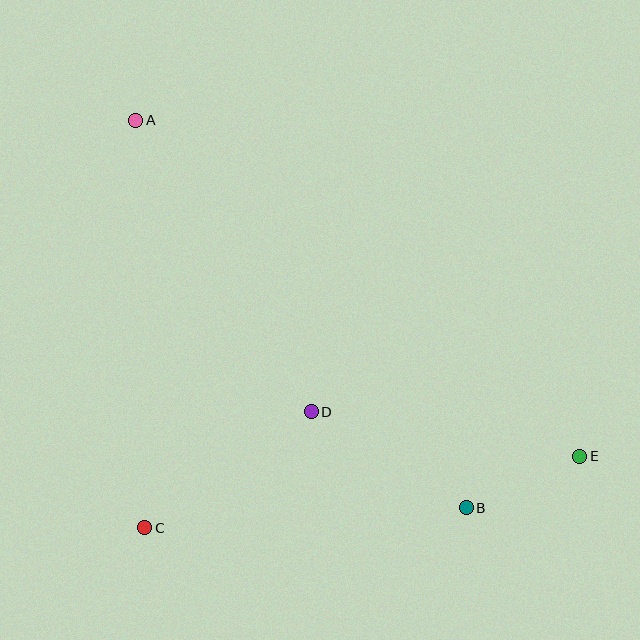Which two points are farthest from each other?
Points A and E are farthest from each other.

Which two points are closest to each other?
Points B and E are closest to each other.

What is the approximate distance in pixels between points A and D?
The distance between A and D is approximately 340 pixels.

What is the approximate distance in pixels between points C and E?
The distance between C and E is approximately 441 pixels.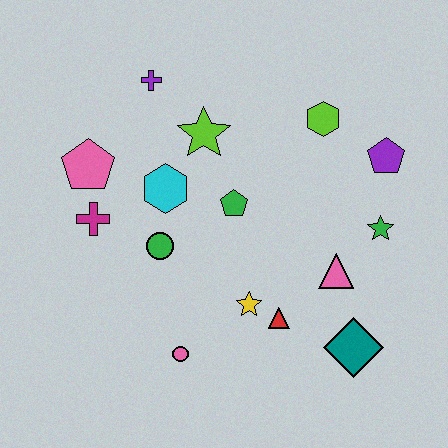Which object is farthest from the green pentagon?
The teal diamond is farthest from the green pentagon.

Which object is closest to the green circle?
The cyan hexagon is closest to the green circle.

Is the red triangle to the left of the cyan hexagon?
No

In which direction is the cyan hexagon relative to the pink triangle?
The cyan hexagon is to the left of the pink triangle.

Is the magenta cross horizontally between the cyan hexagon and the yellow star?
No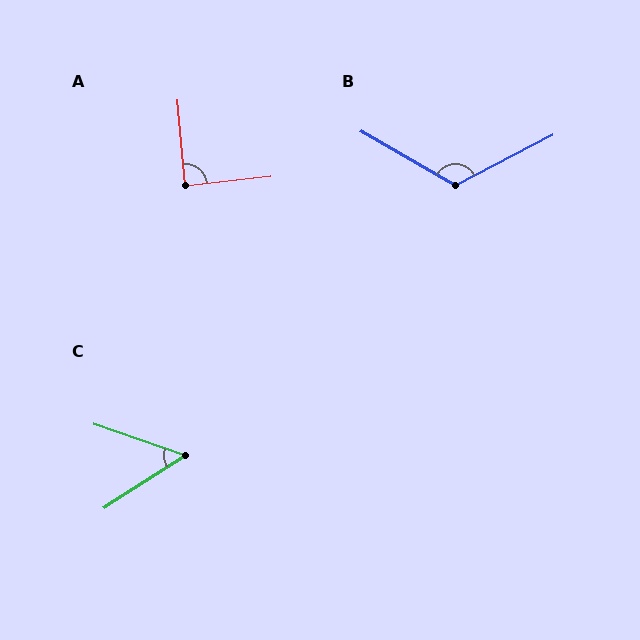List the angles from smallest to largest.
C (51°), A (89°), B (123°).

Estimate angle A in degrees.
Approximately 89 degrees.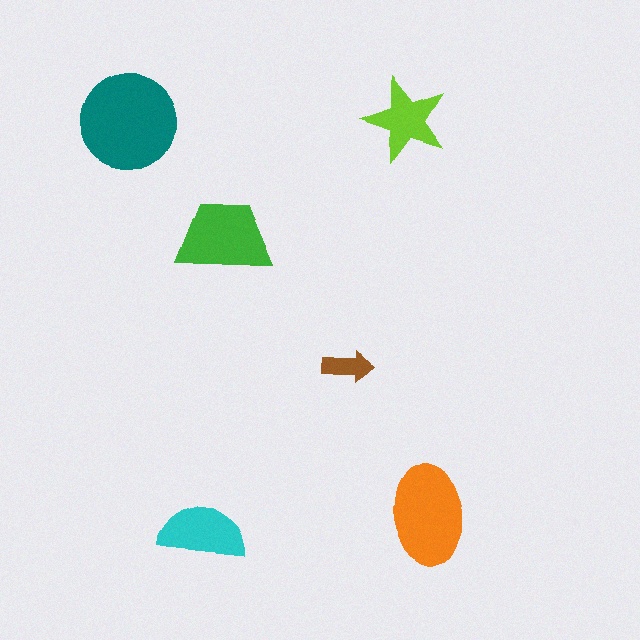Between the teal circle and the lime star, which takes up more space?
The teal circle.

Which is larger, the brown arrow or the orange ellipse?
The orange ellipse.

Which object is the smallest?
The brown arrow.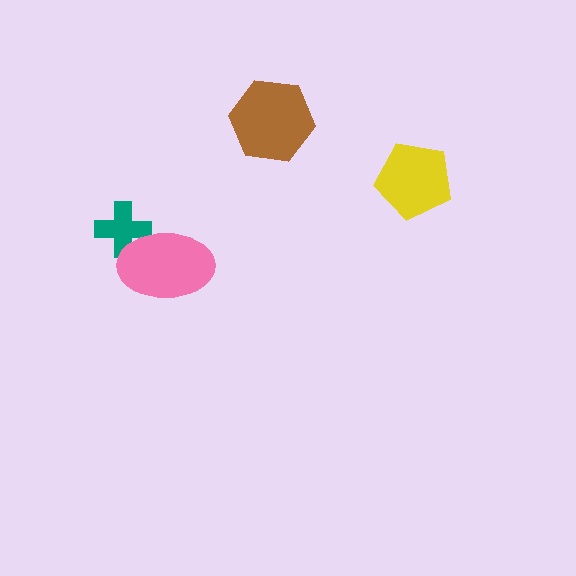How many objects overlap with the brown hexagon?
0 objects overlap with the brown hexagon.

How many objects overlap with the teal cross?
1 object overlaps with the teal cross.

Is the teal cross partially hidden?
Yes, it is partially covered by another shape.